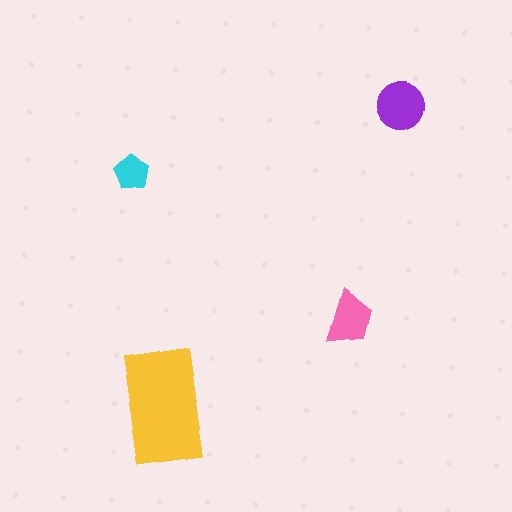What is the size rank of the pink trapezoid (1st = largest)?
3rd.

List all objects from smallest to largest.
The cyan pentagon, the pink trapezoid, the purple circle, the yellow rectangle.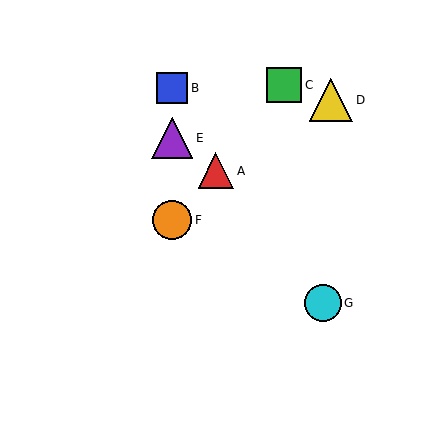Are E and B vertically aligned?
Yes, both are at x≈172.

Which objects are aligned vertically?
Objects B, E, F are aligned vertically.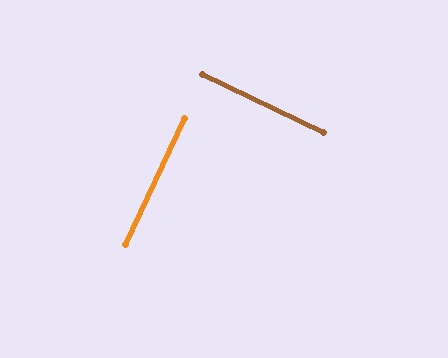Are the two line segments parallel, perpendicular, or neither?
Perpendicular — they meet at approximately 90°.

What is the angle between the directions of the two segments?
Approximately 90 degrees.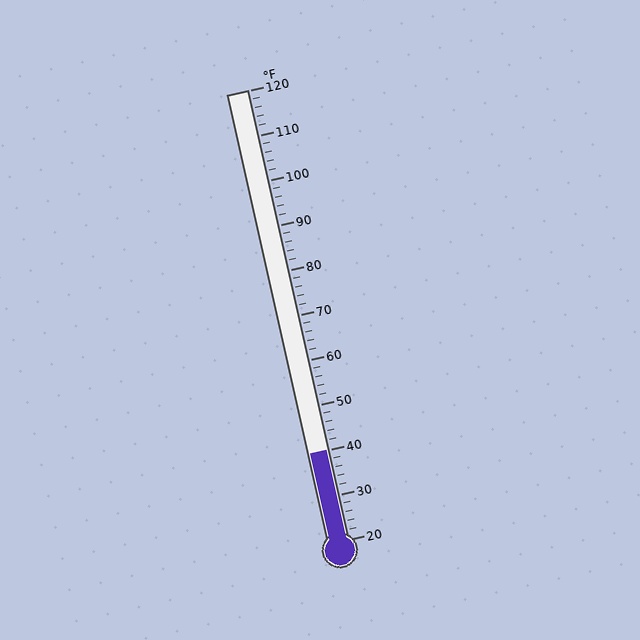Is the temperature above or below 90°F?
The temperature is below 90°F.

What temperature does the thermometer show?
The thermometer shows approximately 40°F.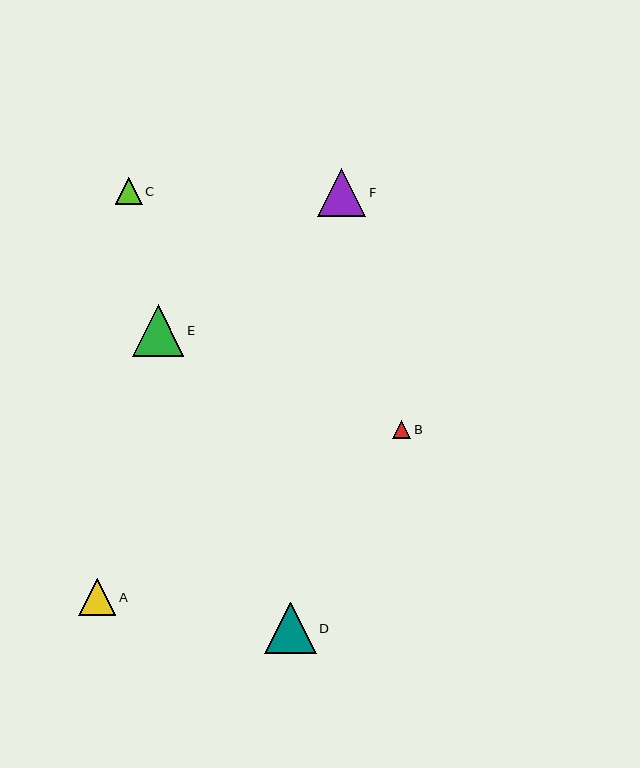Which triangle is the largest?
Triangle D is the largest with a size of approximately 51 pixels.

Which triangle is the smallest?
Triangle B is the smallest with a size of approximately 18 pixels.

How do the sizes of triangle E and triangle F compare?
Triangle E and triangle F are approximately the same size.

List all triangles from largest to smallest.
From largest to smallest: D, E, F, A, C, B.